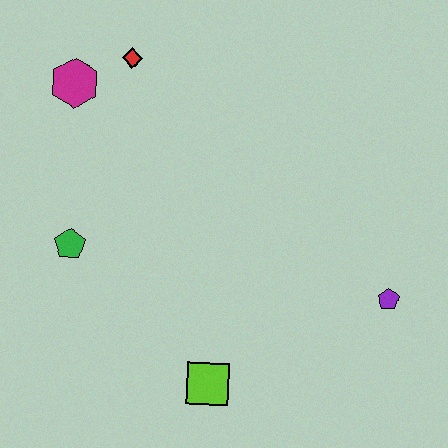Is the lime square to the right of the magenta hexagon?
Yes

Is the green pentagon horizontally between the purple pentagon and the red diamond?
No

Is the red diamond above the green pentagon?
Yes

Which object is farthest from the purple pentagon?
The magenta hexagon is farthest from the purple pentagon.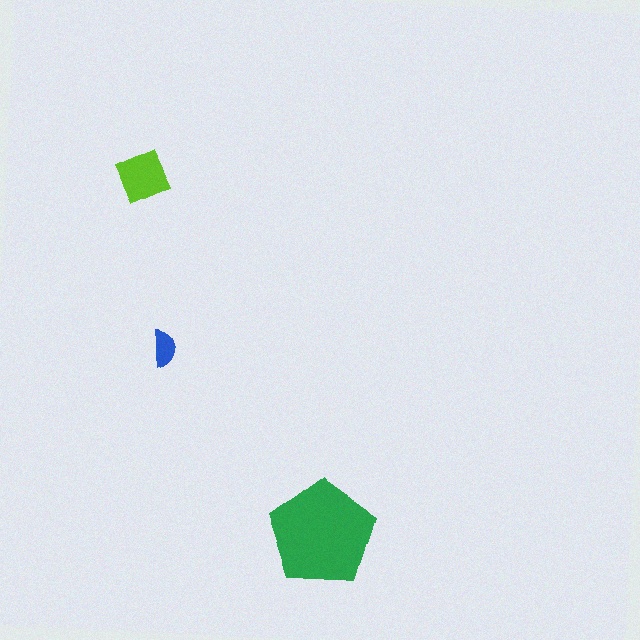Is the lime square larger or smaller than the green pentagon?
Smaller.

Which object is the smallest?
The blue semicircle.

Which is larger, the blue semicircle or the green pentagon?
The green pentagon.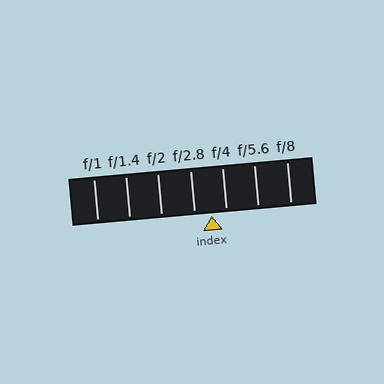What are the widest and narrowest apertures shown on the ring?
The widest aperture shown is f/1 and the narrowest is f/8.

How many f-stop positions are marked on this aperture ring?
There are 7 f-stop positions marked.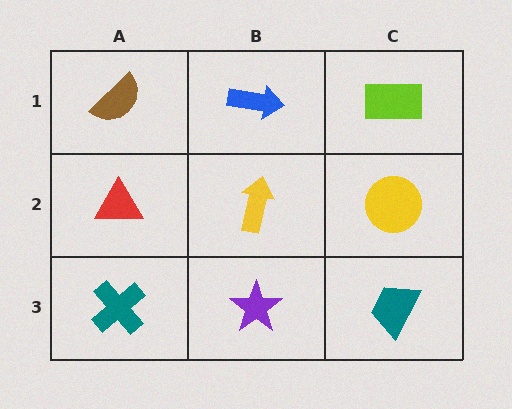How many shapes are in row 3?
3 shapes.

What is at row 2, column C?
A yellow circle.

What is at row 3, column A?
A teal cross.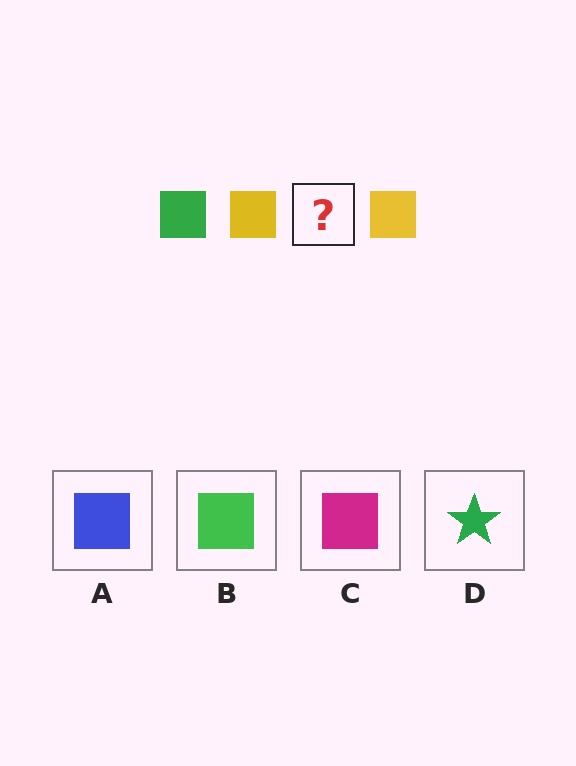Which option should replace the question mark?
Option B.